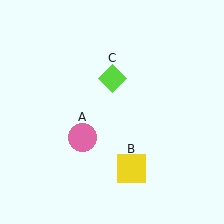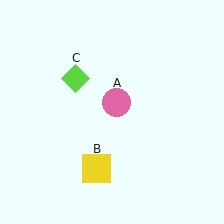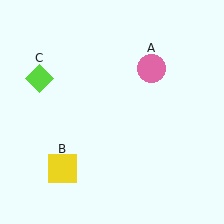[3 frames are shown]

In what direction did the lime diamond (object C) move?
The lime diamond (object C) moved left.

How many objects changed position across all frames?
3 objects changed position: pink circle (object A), yellow square (object B), lime diamond (object C).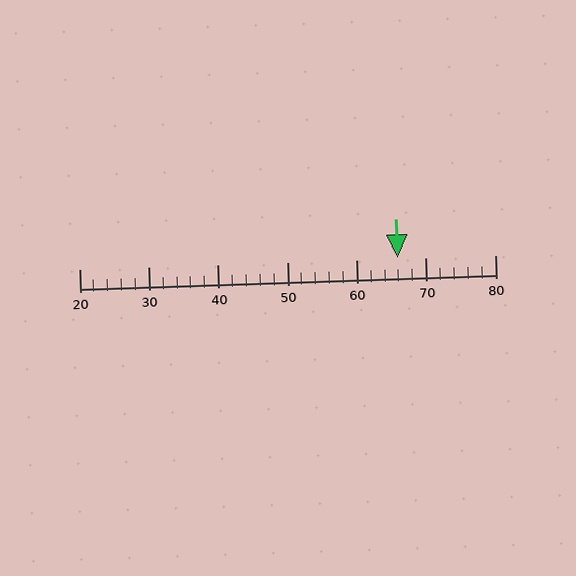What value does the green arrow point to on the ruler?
The green arrow points to approximately 66.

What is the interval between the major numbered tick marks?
The major tick marks are spaced 10 units apart.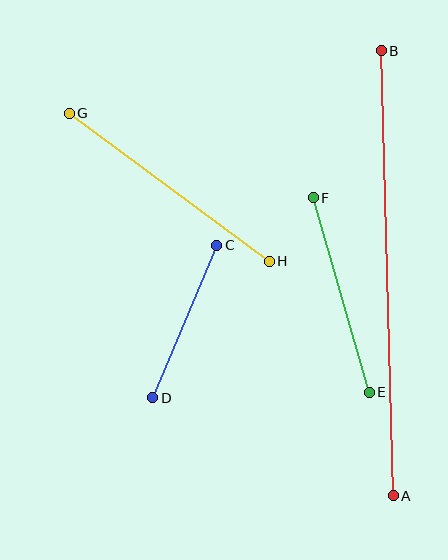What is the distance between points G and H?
The distance is approximately 249 pixels.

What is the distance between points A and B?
The distance is approximately 445 pixels.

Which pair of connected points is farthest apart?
Points A and B are farthest apart.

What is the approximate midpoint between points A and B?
The midpoint is at approximately (387, 273) pixels.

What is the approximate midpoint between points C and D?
The midpoint is at approximately (185, 321) pixels.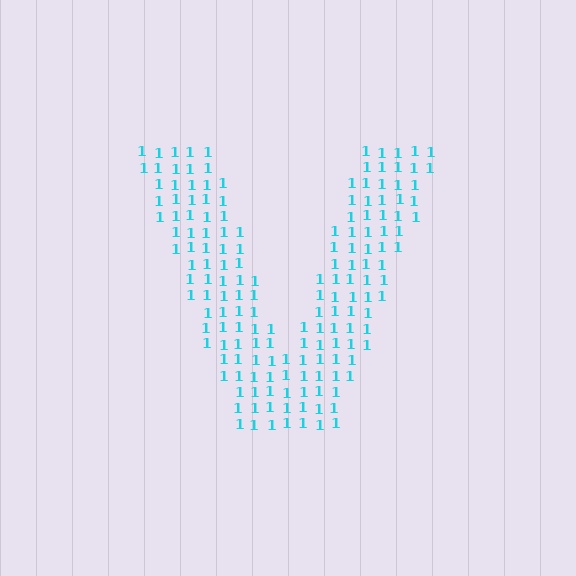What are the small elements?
The small elements are digit 1's.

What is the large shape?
The large shape is the letter V.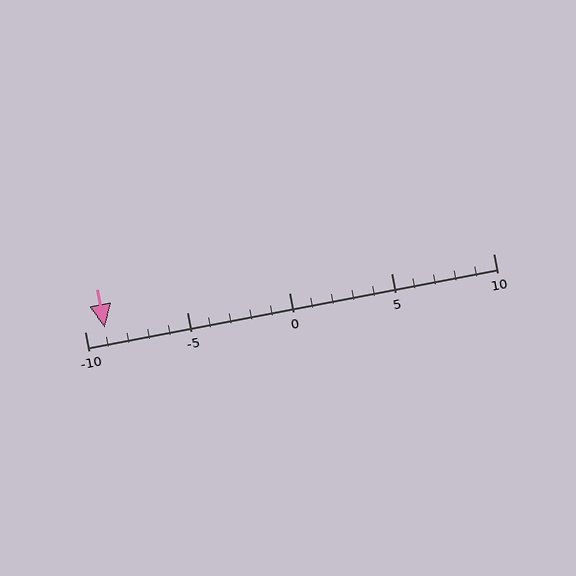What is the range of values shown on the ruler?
The ruler shows values from -10 to 10.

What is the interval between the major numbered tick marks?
The major tick marks are spaced 5 units apart.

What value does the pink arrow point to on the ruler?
The pink arrow points to approximately -9.